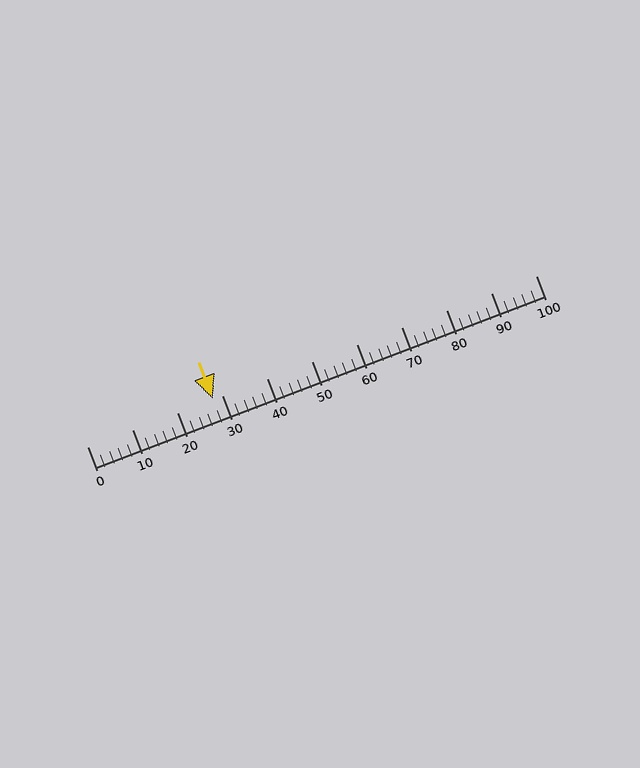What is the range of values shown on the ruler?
The ruler shows values from 0 to 100.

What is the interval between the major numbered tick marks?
The major tick marks are spaced 10 units apart.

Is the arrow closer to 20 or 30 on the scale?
The arrow is closer to 30.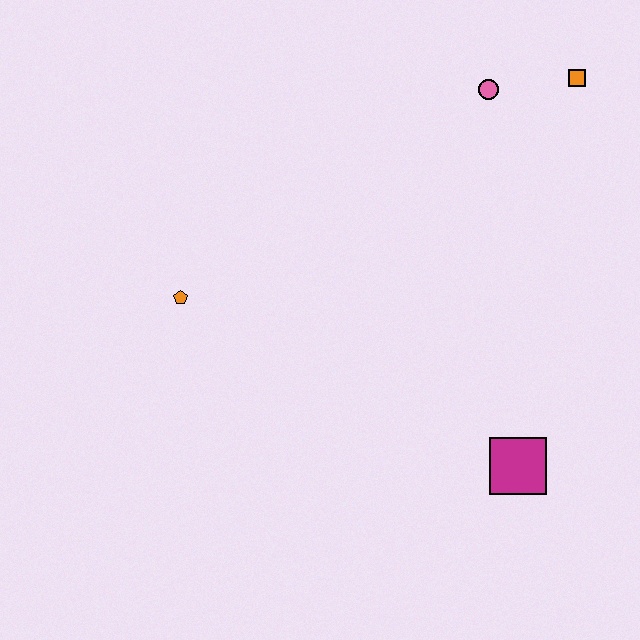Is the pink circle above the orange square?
No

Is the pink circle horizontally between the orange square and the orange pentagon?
Yes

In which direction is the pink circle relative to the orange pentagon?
The pink circle is to the right of the orange pentagon.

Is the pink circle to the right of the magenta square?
No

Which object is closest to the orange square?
The pink circle is closest to the orange square.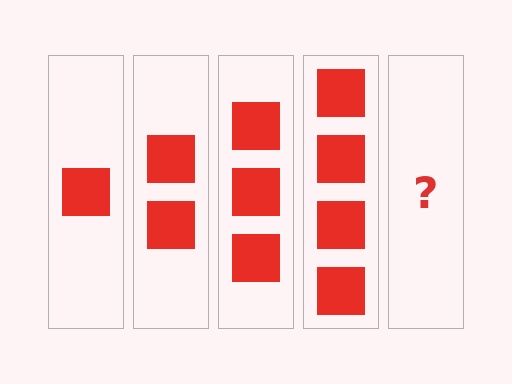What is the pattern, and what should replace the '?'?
The pattern is that each step adds one more square. The '?' should be 5 squares.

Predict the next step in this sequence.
The next step is 5 squares.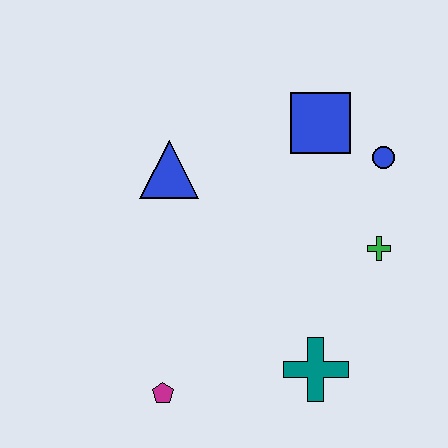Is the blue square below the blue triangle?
No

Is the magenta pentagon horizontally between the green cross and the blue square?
No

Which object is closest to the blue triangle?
The blue square is closest to the blue triangle.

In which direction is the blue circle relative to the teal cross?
The blue circle is above the teal cross.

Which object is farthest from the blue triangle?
The teal cross is farthest from the blue triangle.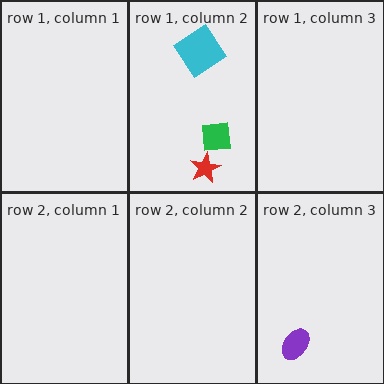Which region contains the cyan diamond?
The row 1, column 2 region.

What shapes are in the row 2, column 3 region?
The purple ellipse.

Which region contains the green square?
The row 1, column 2 region.